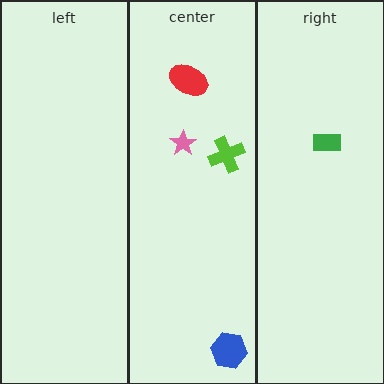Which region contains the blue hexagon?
The center region.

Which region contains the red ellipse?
The center region.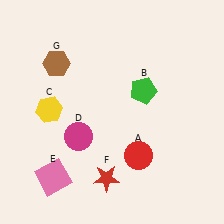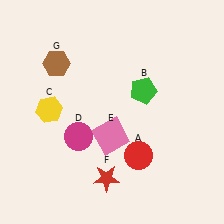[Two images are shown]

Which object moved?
The pink square (E) moved right.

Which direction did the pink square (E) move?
The pink square (E) moved right.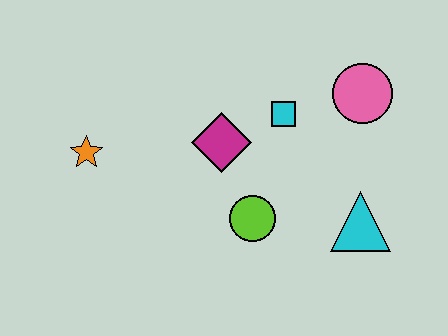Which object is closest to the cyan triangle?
The lime circle is closest to the cyan triangle.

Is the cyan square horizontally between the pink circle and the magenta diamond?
Yes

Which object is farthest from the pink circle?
The orange star is farthest from the pink circle.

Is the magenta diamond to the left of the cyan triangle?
Yes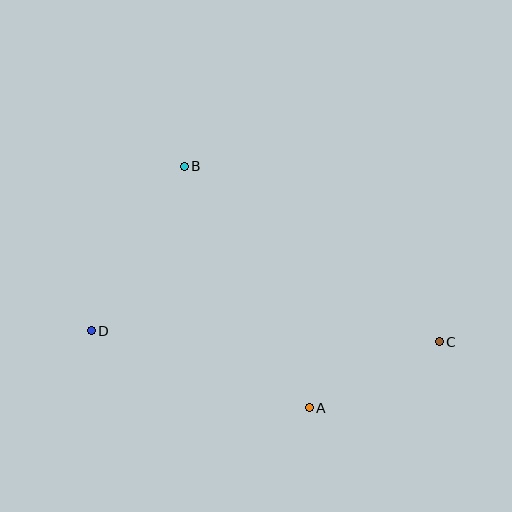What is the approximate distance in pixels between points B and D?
The distance between B and D is approximately 189 pixels.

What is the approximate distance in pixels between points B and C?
The distance between B and C is approximately 309 pixels.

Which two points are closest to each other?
Points A and C are closest to each other.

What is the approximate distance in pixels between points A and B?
The distance between A and B is approximately 272 pixels.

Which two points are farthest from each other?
Points C and D are farthest from each other.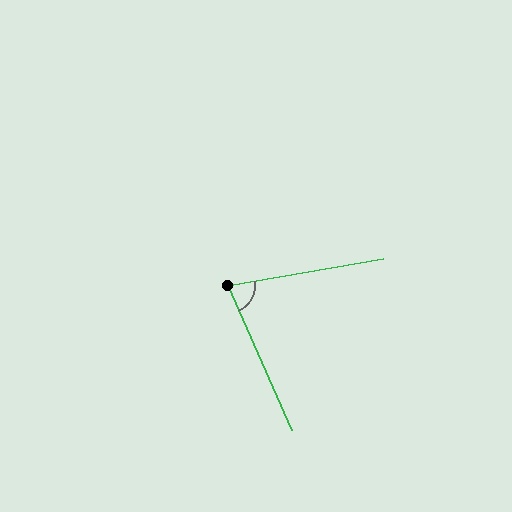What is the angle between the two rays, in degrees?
Approximately 76 degrees.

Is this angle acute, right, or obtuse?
It is acute.